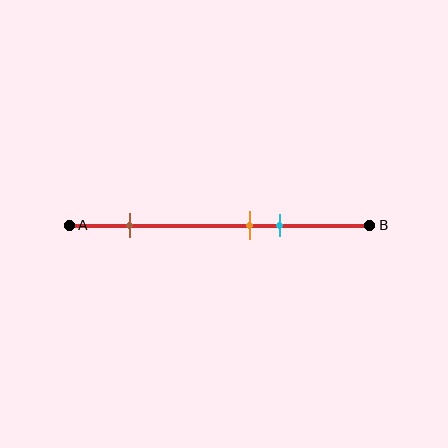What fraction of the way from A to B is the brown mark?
The brown mark is approximately 20% (0.2) of the way from A to B.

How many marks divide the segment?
There are 3 marks dividing the segment.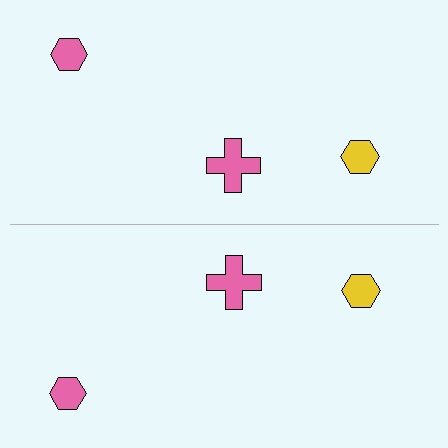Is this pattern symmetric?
Yes, this pattern has bilateral (reflection) symmetry.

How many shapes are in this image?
There are 6 shapes in this image.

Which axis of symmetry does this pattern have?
The pattern has a horizontal axis of symmetry running through the center of the image.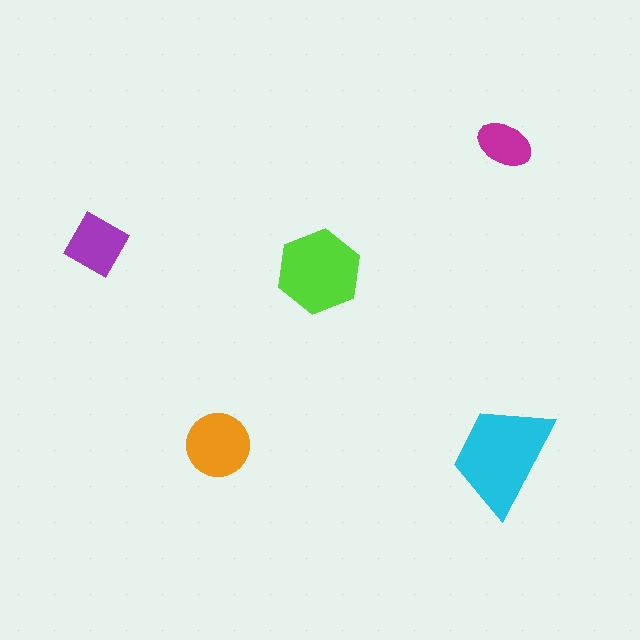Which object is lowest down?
The cyan trapezoid is bottommost.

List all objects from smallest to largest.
The magenta ellipse, the purple diamond, the orange circle, the lime hexagon, the cyan trapezoid.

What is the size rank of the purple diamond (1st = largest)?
4th.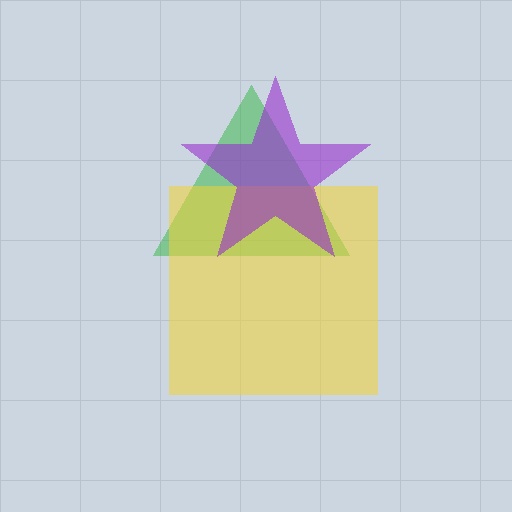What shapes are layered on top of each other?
The layered shapes are: a green triangle, a yellow square, a purple star.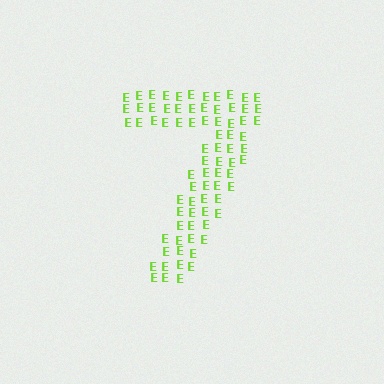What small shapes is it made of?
It is made of small letter E's.